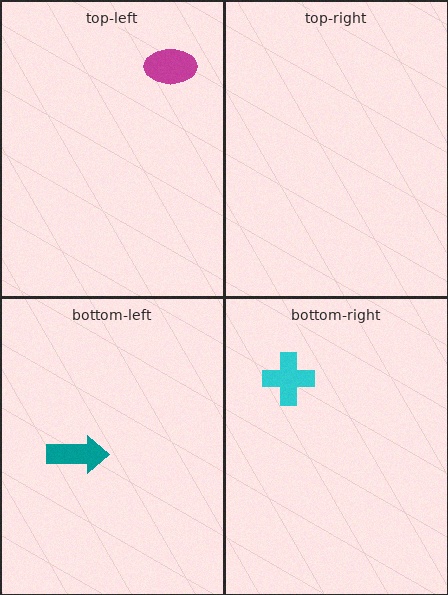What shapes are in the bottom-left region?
The teal arrow.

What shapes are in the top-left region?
The magenta ellipse.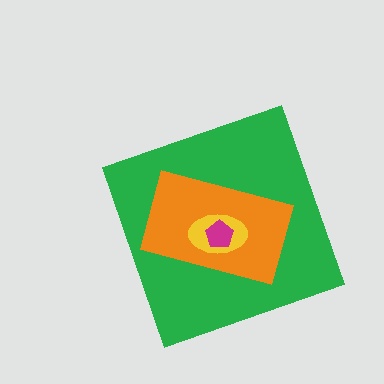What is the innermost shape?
The magenta pentagon.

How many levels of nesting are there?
4.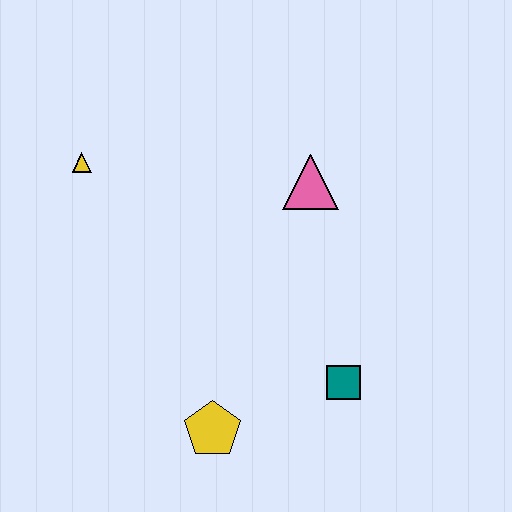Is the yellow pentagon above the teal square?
No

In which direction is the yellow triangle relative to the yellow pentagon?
The yellow triangle is above the yellow pentagon.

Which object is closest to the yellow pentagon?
The teal square is closest to the yellow pentagon.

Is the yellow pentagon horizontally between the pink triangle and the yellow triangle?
Yes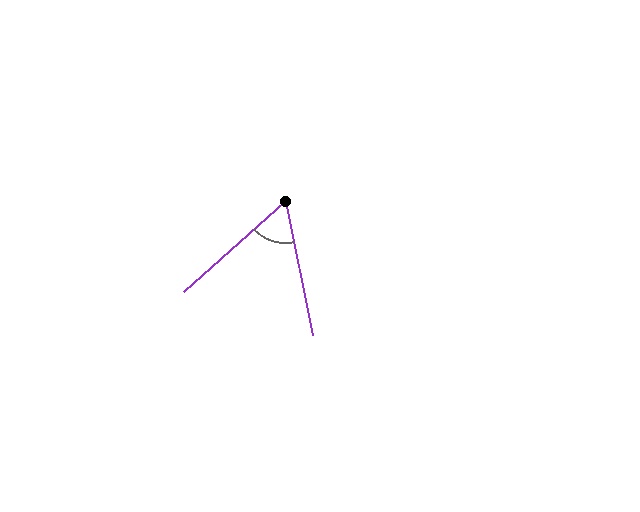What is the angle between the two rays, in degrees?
Approximately 59 degrees.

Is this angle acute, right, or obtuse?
It is acute.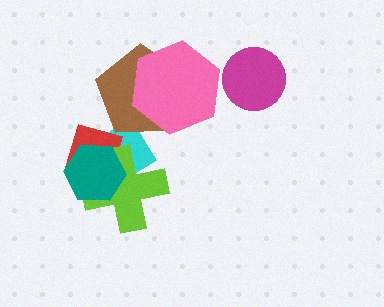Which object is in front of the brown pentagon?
The pink hexagon is in front of the brown pentagon.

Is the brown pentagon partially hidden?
Yes, it is partially covered by another shape.